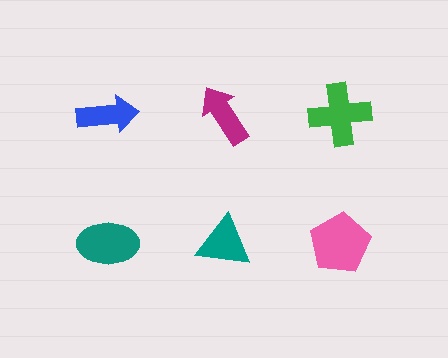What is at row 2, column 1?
A teal ellipse.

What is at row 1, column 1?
A blue arrow.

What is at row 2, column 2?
A teal triangle.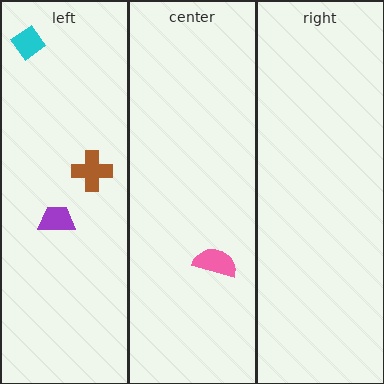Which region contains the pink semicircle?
The center region.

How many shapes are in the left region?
3.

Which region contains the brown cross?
The left region.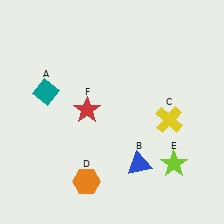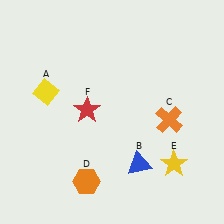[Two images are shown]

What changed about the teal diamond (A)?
In Image 1, A is teal. In Image 2, it changed to yellow.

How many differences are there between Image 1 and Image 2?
There are 3 differences between the two images.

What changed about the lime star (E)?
In Image 1, E is lime. In Image 2, it changed to yellow.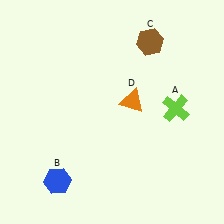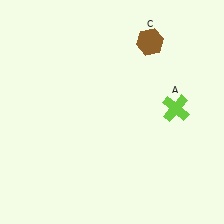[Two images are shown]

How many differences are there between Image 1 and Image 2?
There are 2 differences between the two images.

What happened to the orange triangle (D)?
The orange triangle (D) was removed in Image 2. It was in the top-right area of Image 1.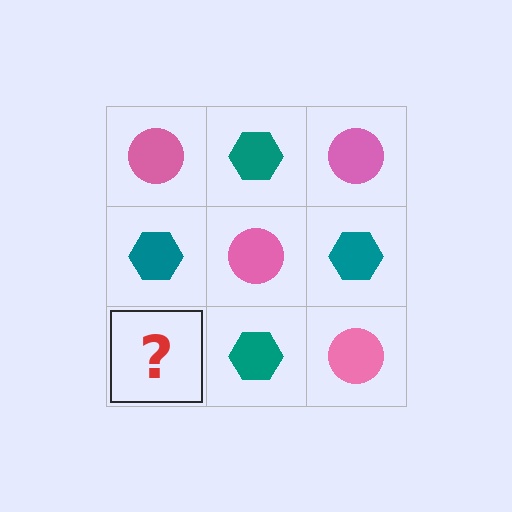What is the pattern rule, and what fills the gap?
The rule is that it alternates pink circle and teal hexagon in a checkerboard pattern. The gap should be filled with a pink circle.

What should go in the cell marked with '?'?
The missing cell should contain a pink circle.